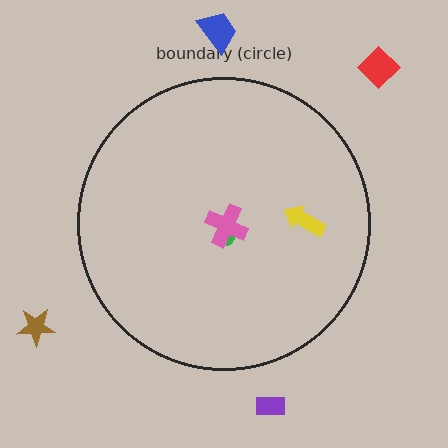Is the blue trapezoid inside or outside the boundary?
Outside.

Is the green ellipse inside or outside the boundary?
Inside.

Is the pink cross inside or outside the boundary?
Inside.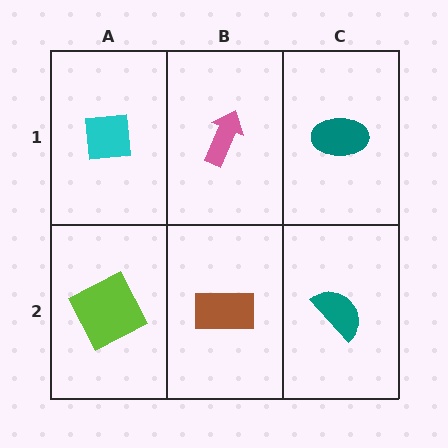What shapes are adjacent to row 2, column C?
A teal ellipse (row 1, column C), a brown rectangle (row 2, column B).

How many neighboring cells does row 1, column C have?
2.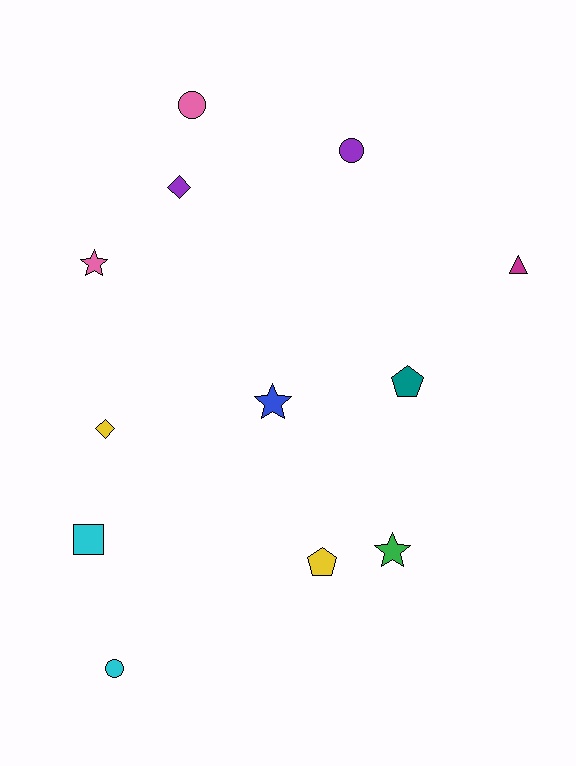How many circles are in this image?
There are 3 circles.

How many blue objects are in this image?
There is 1 blue object.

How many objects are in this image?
There are 12 objects.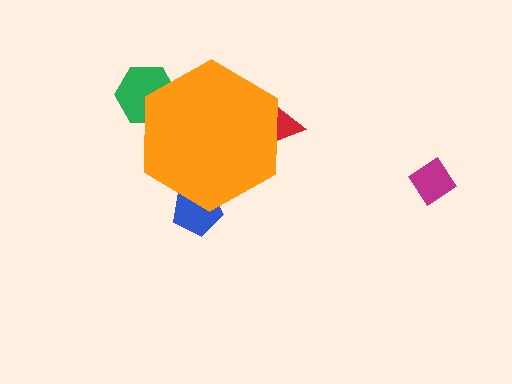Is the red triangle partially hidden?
Yes, the red triangle is partially hidden behind the orange hexagon.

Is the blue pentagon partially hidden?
Yes, the blue pentagon is partially hidden behind the orange hexagon.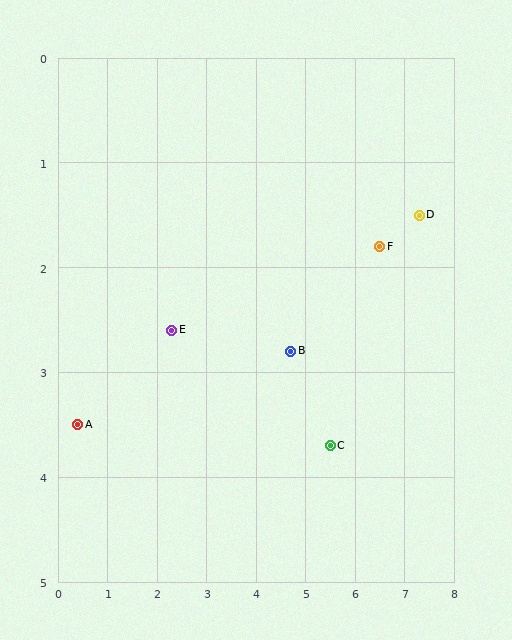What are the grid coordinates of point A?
Point A is at approximately (0.4, 3.5).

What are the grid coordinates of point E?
Point E is at approximately (2.3, 2.6).